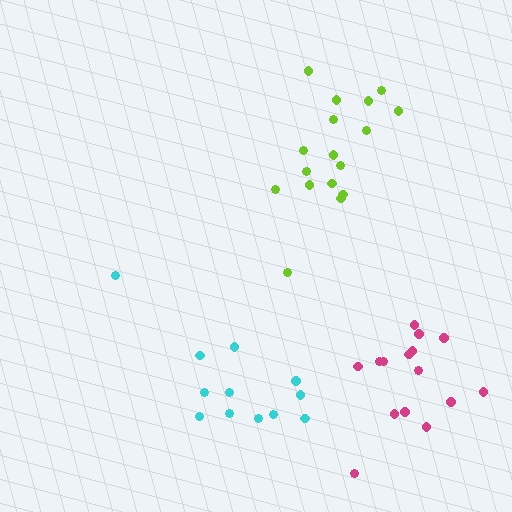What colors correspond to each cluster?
The clusters are colored: lime, magenta, cyan.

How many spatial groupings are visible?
There are 3 spatial groupings.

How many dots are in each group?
Group 1: 17 dots, Group 2: 15 dots, Group 3: 12 dots (44 total).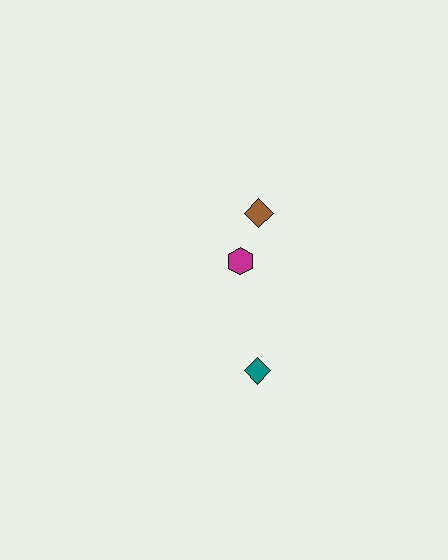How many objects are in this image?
There are 3 objects.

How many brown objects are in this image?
There is 1 brown object.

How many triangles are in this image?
There are no triangles.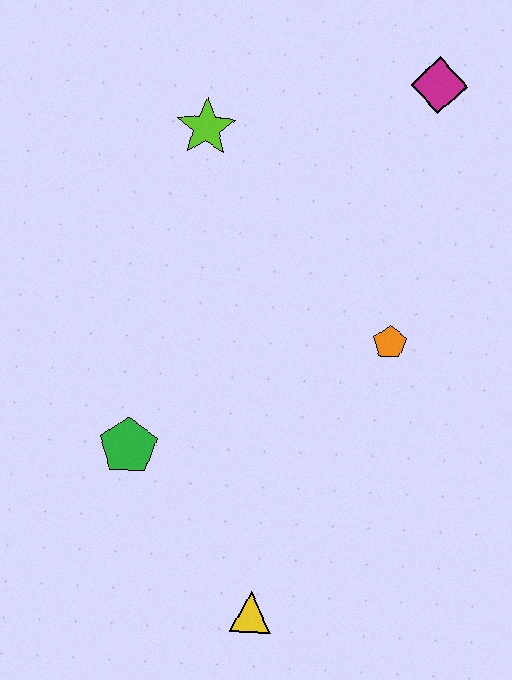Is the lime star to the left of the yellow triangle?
Yes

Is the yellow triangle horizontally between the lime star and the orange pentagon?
Yes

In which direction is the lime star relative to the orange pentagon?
The lime star is above the orange pentagon.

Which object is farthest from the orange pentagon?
The yellow triangle is farthest from the orange pentagon.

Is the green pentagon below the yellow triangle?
No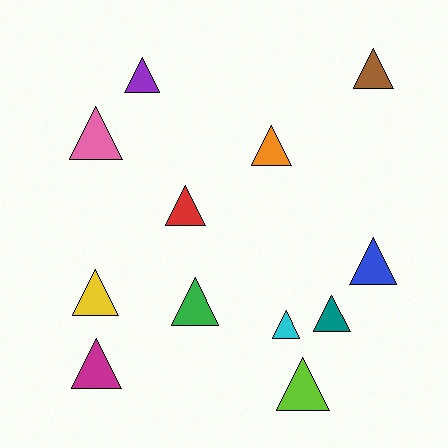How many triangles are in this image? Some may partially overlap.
There are 12 triangles.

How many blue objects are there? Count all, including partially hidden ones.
There is 1 blue object.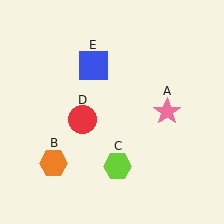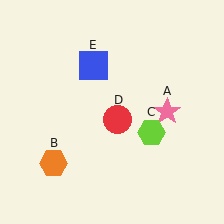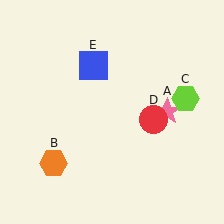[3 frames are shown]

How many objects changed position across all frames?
2 objects changed position: lime hexagon (object C), red circle (object D).